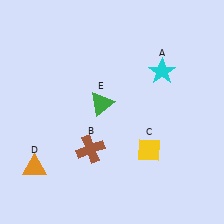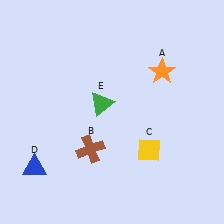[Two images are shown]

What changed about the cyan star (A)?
In Image 1, A is cyan. In Image 2, it changed to orange.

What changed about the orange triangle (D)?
In Image 1, D is orange. In Image 2, it changed to blue.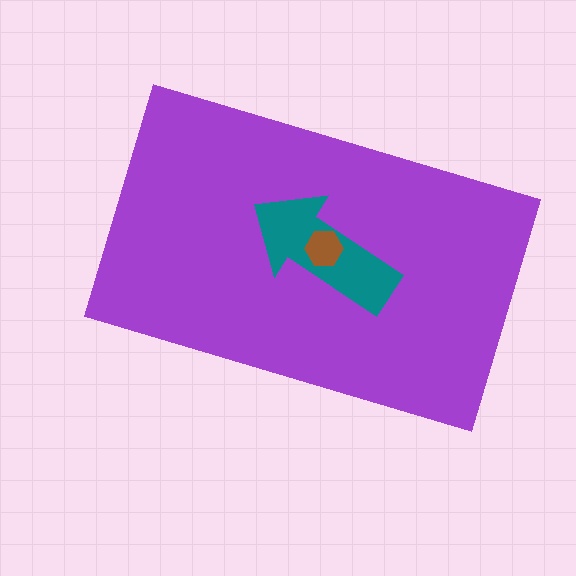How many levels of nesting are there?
3.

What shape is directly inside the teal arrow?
The brown hexagon.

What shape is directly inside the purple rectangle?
The teal arrow.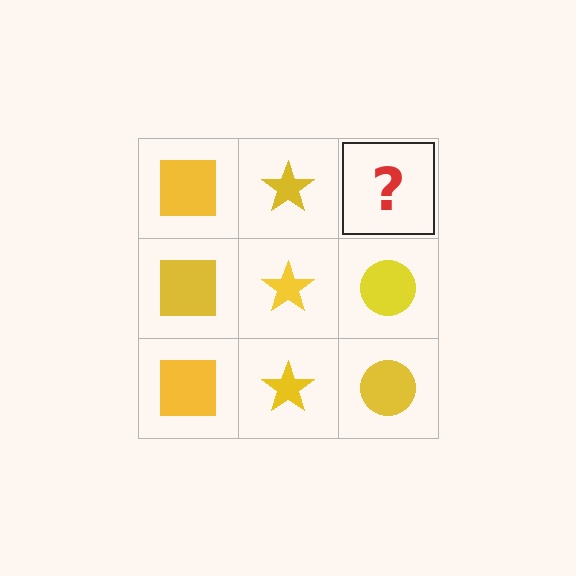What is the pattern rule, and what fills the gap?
The rule is that each column has a consistent shape. The gap should be filled with a yellow circle.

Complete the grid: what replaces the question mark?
The question mark should be replaced with a yellow circle.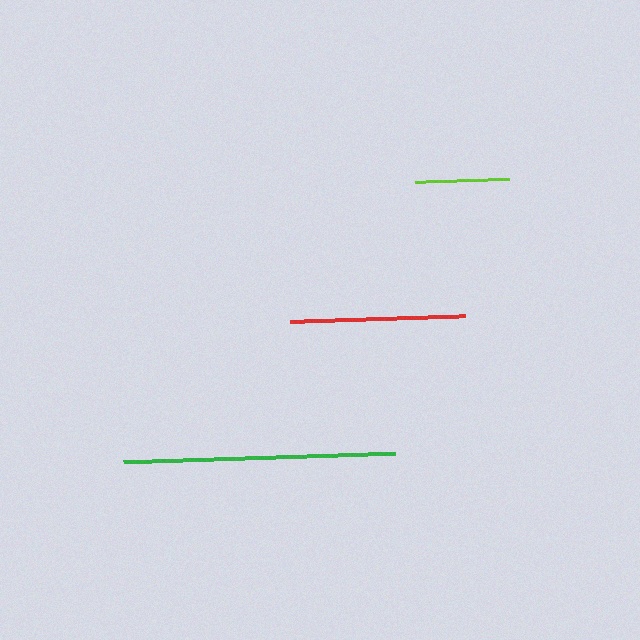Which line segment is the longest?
The green line is the longest at approximately 272 pixels.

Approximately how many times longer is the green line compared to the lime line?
The green line is approximately 2.9 times the length of the lime line.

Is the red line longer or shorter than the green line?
The green line is longer than the red line.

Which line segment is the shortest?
The lime line is the shortest at approximately 94 pixels.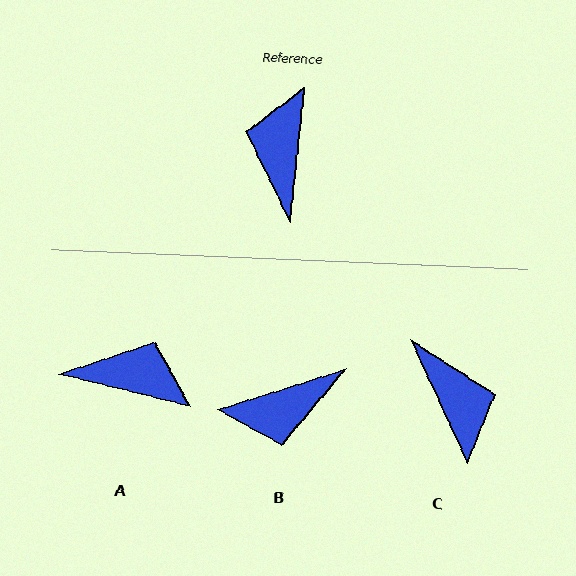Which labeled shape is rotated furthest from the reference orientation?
C, about 149 degrees away.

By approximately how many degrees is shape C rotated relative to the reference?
Approximately 149 degrees clockwise.